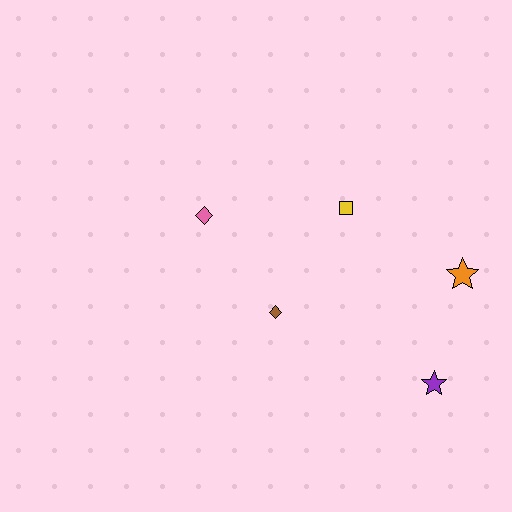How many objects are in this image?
There are 5 objects.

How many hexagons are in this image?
There are no hexagons.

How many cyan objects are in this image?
There are no cyan objects.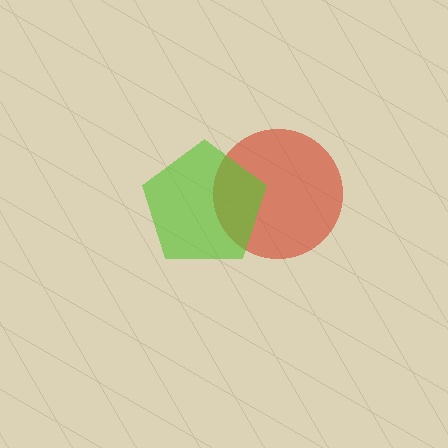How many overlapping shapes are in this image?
There are 2 overlapping shapes in the image.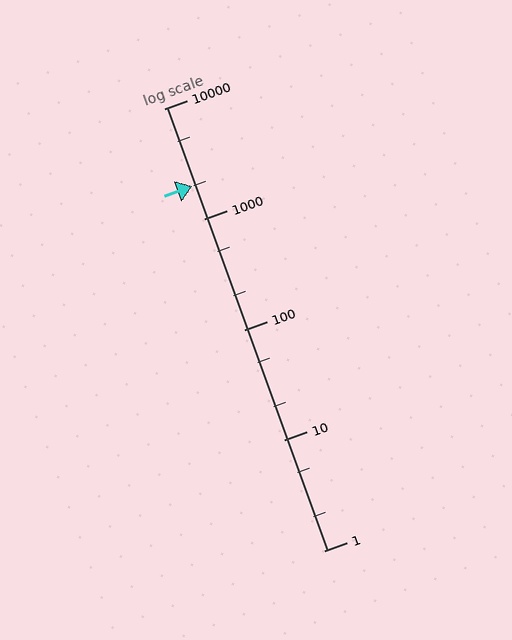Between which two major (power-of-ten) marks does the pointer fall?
The pointer is between 1000 and 10000.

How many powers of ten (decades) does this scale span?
The scale spans 4 decades, from 1 to 10000.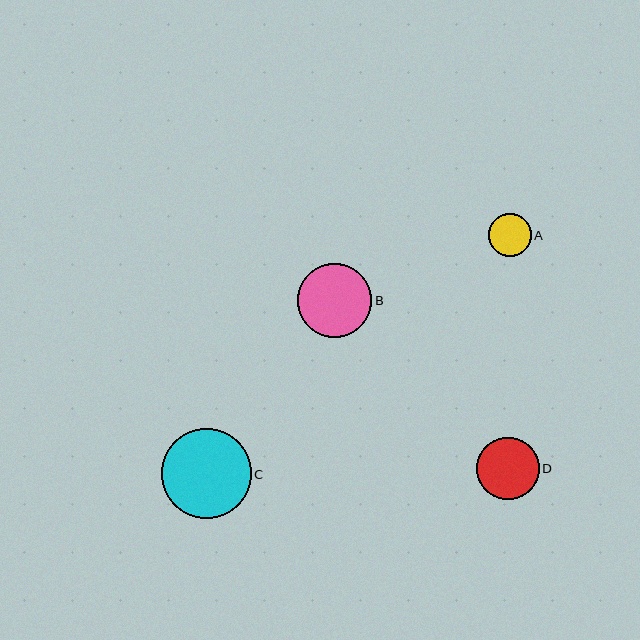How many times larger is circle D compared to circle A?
Circle D is approximately 1.5 times the size of circle A.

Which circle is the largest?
Circle C is the largest with a size of approximately 90 pixels.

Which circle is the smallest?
Circle A is the smallest with a size of approximately 43 pixels.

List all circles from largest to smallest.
From largest to smallest: C, B, D, A.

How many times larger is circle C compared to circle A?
Circle C is approximately 2.1 times the size of circle A.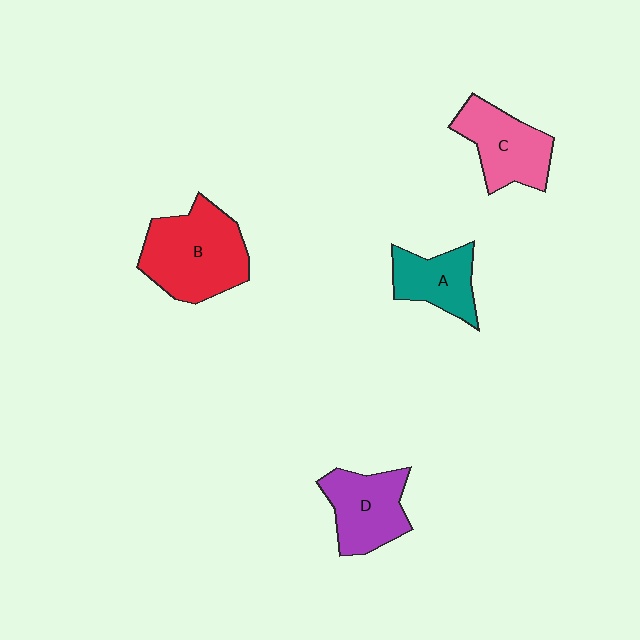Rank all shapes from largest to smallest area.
From largest to smallest: B (red), C (pink), D (purple), A (teal).